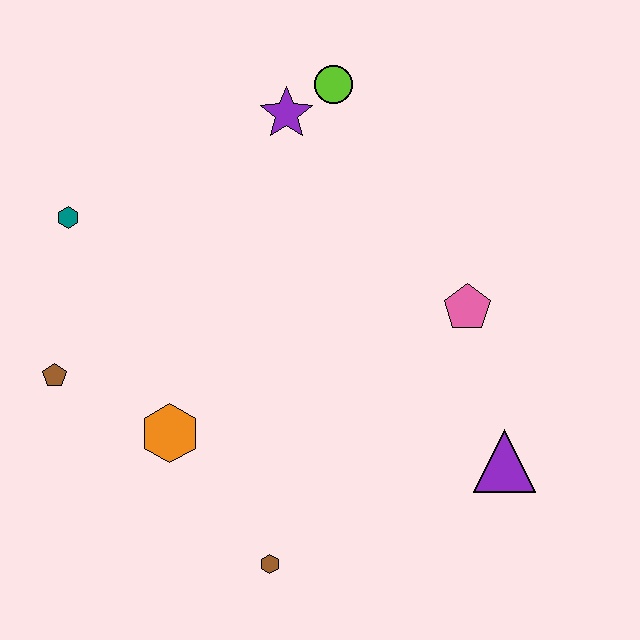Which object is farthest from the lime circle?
The brown hexagon is farthest from the lime circle.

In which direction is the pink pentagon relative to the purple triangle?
The pink pentagon is above the purple triangle.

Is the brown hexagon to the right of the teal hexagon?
Yes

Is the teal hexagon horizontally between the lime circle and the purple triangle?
No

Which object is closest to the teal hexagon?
The brown pentagon is closest to the teal hexagon.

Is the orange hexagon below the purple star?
Yes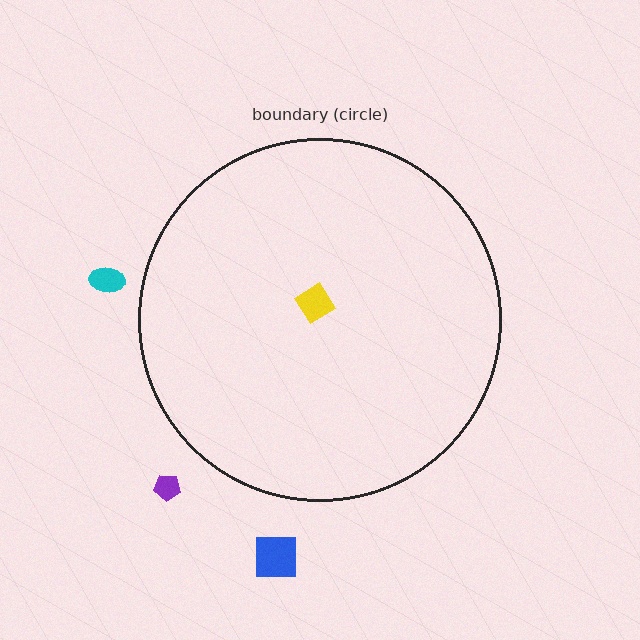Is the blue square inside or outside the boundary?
Outside.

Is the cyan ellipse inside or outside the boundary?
Outside.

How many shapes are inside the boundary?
1 inside, 3 outside.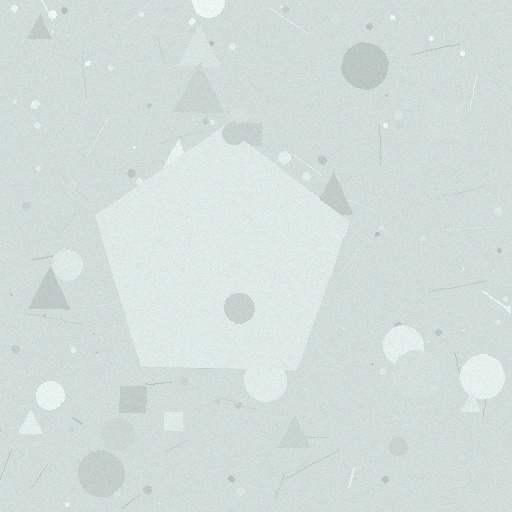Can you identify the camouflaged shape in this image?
The camouflaged shape is a pentagon.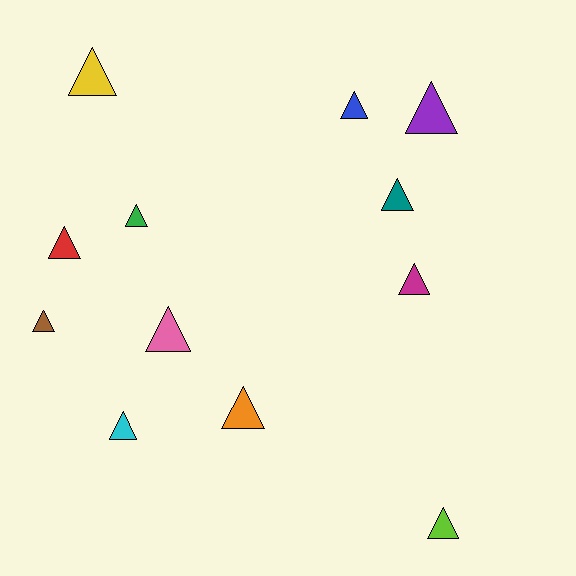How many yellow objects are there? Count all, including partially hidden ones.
There is 1 yellow object.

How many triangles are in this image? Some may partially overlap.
There are 12 triangles.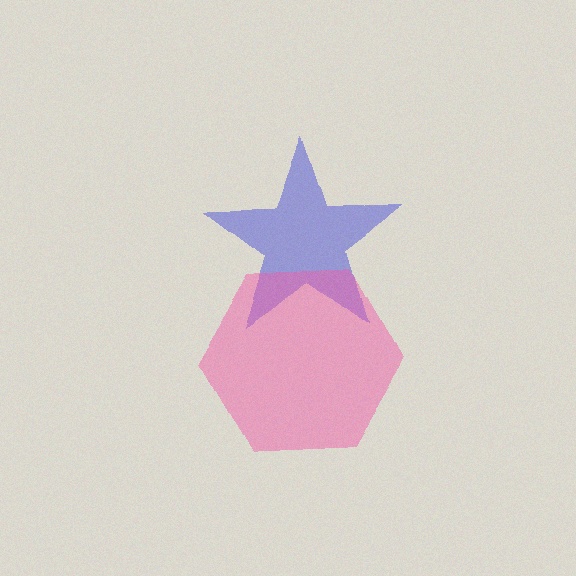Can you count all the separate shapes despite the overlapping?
Yes, there are 2 separate shapes.